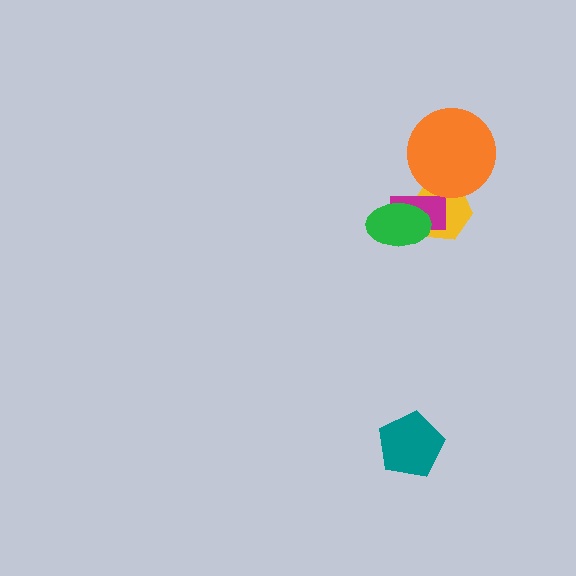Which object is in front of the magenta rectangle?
The green ellipse is in front of the magenta rectangle.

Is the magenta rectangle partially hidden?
Yes, it is partially covered by another shape.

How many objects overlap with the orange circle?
1 object overlaps with the orange circle.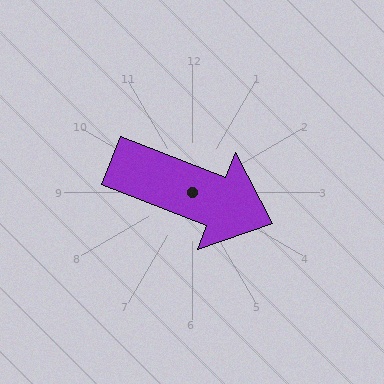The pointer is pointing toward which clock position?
Roughly 4 o'clock.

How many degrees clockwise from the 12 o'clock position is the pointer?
Approximately 111 degrees.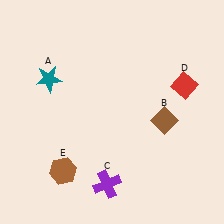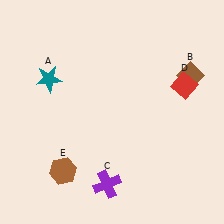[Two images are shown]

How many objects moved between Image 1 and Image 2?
1 object moved between the two images.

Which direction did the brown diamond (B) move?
The brown diamond (B) moved up.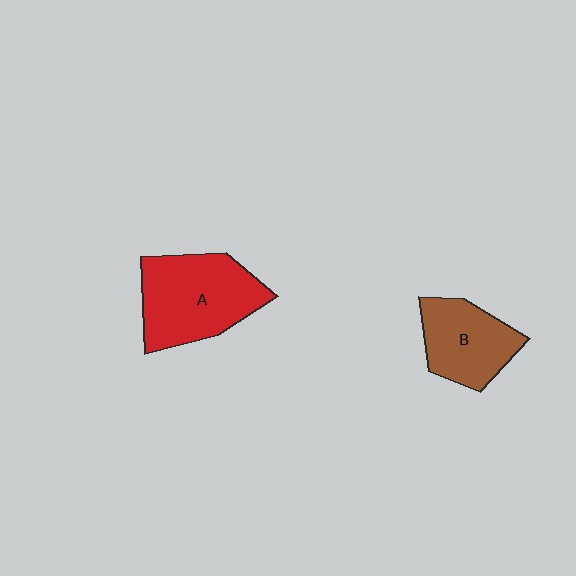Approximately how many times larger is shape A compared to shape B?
Approximately 1.4 times.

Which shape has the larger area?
Shape A (red).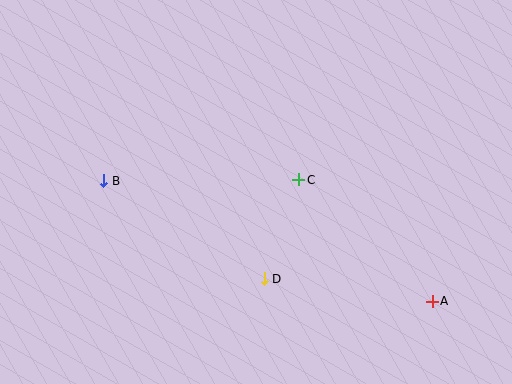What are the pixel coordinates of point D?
Point D is at (264, 279).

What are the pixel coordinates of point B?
Point B is at (104, 181).